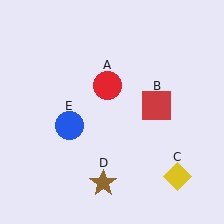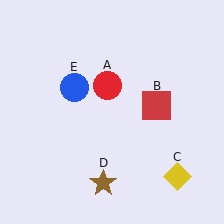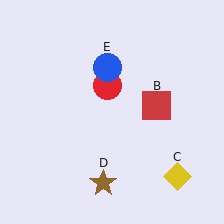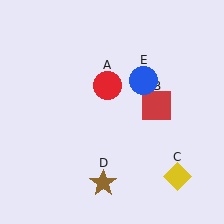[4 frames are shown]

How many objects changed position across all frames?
1 object changed position: blue circle (object E).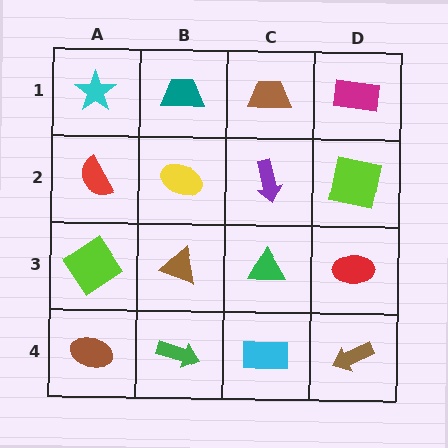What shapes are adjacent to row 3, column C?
A purple arrow (row 2, column C), a cyan rectangle (row 4, column C), a brown triangle (row 3, column B), a red ellipse (row 3, column D).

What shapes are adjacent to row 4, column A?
A lime diamond (row 3, column A), a green arrow (row 4, column B).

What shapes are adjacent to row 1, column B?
A yellow ellipse (row 2, column B), a cyan star (row 1, column A), a brown trapezoid (row 1, column C).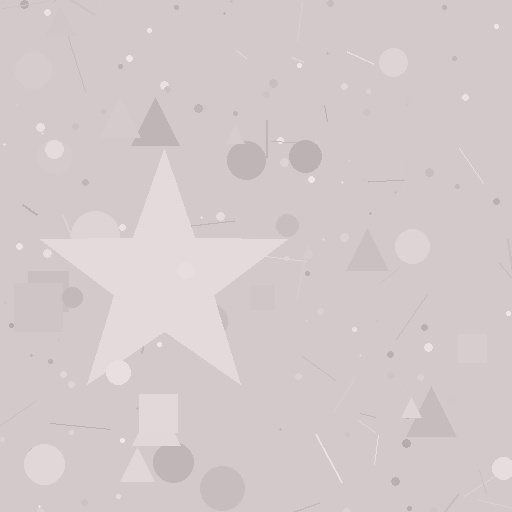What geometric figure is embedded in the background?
A star is embedded in the background.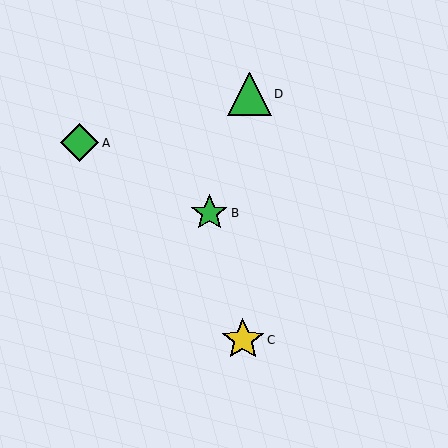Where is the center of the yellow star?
The center of the yellow star is at (243, 340).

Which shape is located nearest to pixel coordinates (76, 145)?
The green diamond (labeled A) at (80, 143) is nearest to that location.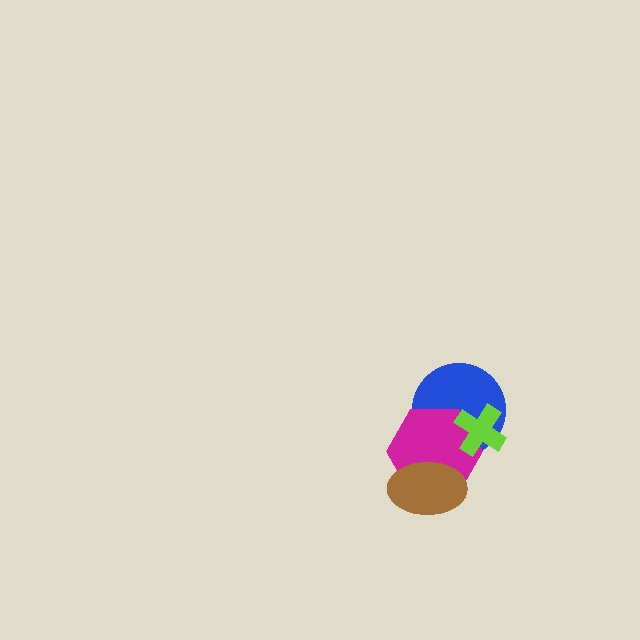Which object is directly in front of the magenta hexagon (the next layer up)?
The brown ellipse is directly in front of the magenta hexagon.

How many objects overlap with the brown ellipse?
1 object overlaps with the brown ellipse.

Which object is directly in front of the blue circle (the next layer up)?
The magenta hexagon is directly in front of the blue circle.